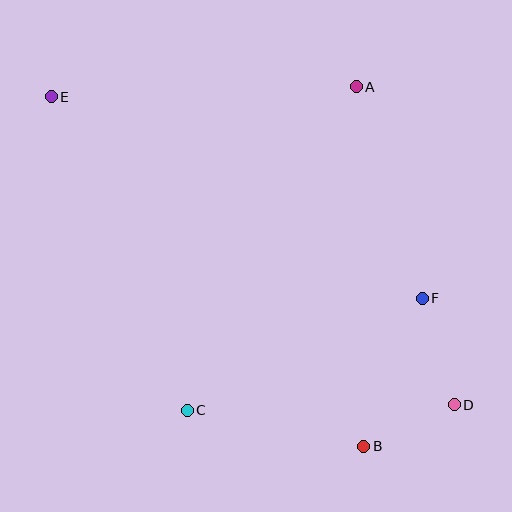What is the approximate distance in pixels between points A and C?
The distance between A and C is approximately 365 pixels.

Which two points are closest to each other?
Points B and D are closest to each other.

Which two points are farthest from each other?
Points D and E are farthest from each other.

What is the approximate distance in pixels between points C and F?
The distance between C and F is approximately 261 pixels.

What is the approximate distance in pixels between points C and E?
The distance between C and E is approximately 342 pixels.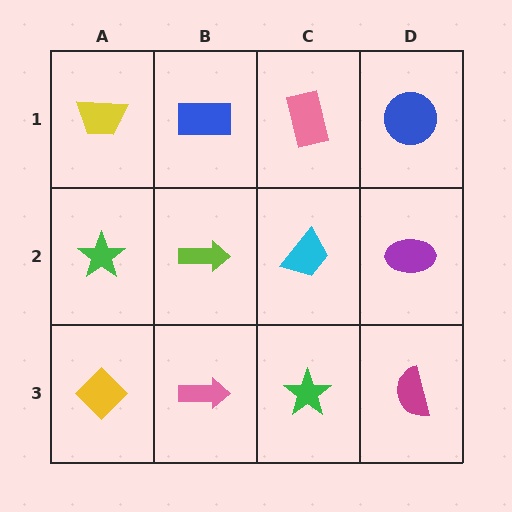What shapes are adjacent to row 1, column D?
A purple ellipse (row 2, column D), a pink rectangle (row 1, column C).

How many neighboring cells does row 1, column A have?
2.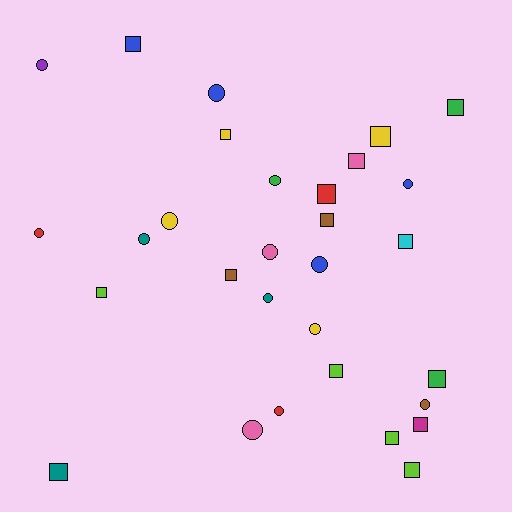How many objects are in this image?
There are 30 objects.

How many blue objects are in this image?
There are 4 blue objects.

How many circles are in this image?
There are 14 circles.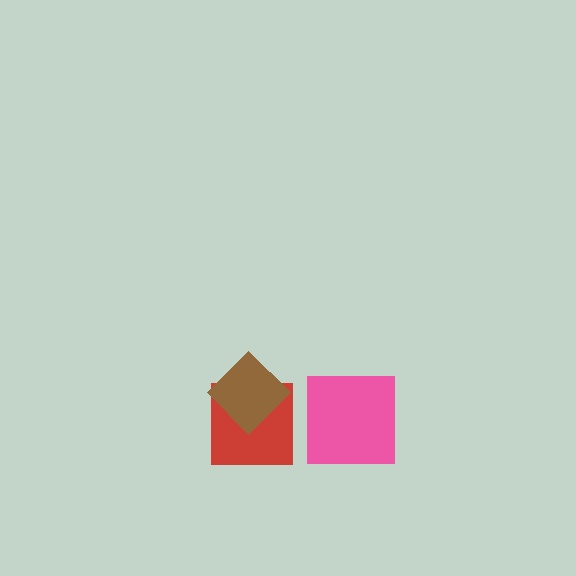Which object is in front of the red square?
The brown diamond is in front of the red square.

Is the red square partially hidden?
Yes, it is partially covered by another shape.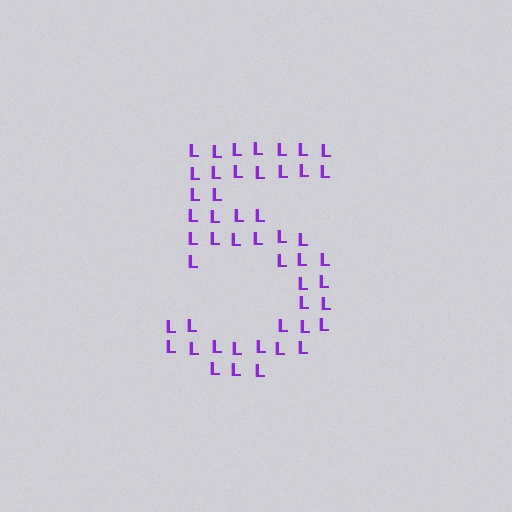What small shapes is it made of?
It is made of small letter L's.